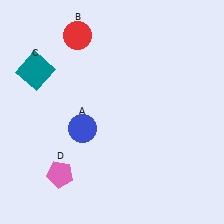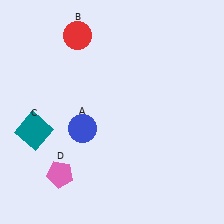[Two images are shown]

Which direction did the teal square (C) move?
The teal square (C) moved down.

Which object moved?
The teal square (C) moved down.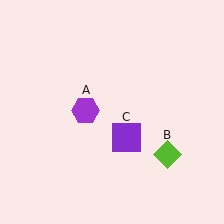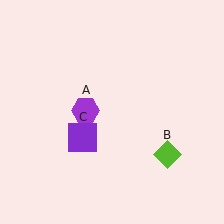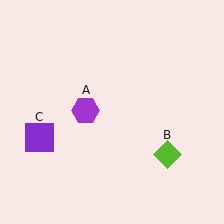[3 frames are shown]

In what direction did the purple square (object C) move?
The purple square (object C) moved left.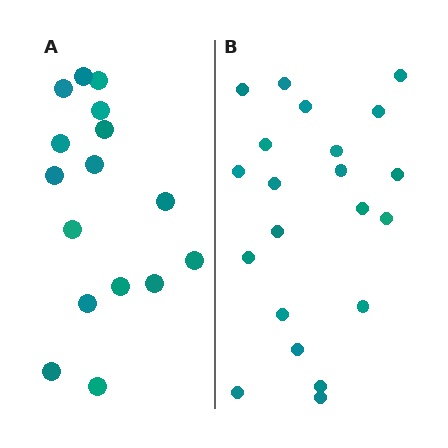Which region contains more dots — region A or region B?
Region B (the right region) has more dots.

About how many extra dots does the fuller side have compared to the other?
Region B has about 5 more dots than region A.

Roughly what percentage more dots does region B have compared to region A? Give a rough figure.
About 30% more.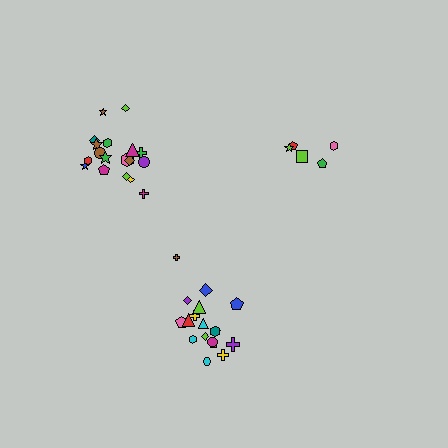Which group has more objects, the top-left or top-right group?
The top-left group.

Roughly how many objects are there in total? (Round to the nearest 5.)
Roughly 40 objects in total.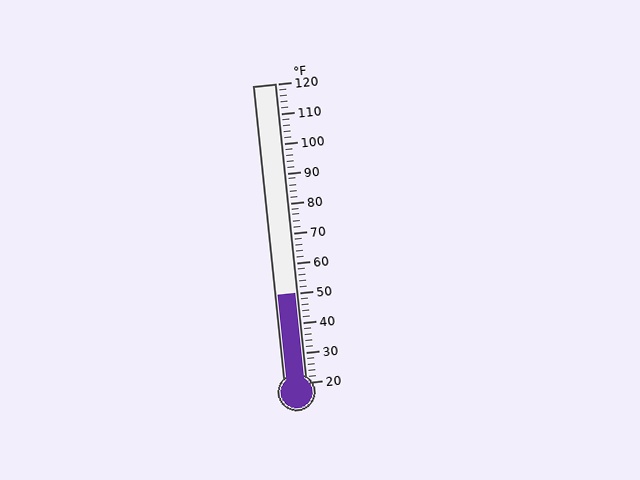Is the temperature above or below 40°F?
The temperature is above 40°F.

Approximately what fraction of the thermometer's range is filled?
The thermometer is filled to approximately 30% of its range.